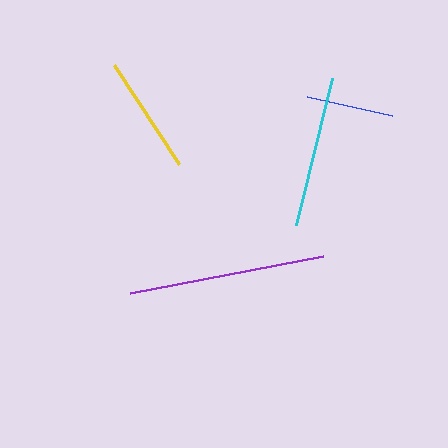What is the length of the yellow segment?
The yellow segment is approximately 119 pixels long.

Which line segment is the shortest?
The blue line is the shortest at approximately 87 pixels.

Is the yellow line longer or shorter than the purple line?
The purple line is longer than the yellow line.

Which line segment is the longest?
The purple line is the longest at approximately 197 pixels.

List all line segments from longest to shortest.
From longest to shortest: purple, cyan, yellow, blue.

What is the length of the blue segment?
The blue segment is approximately 87 pixels long.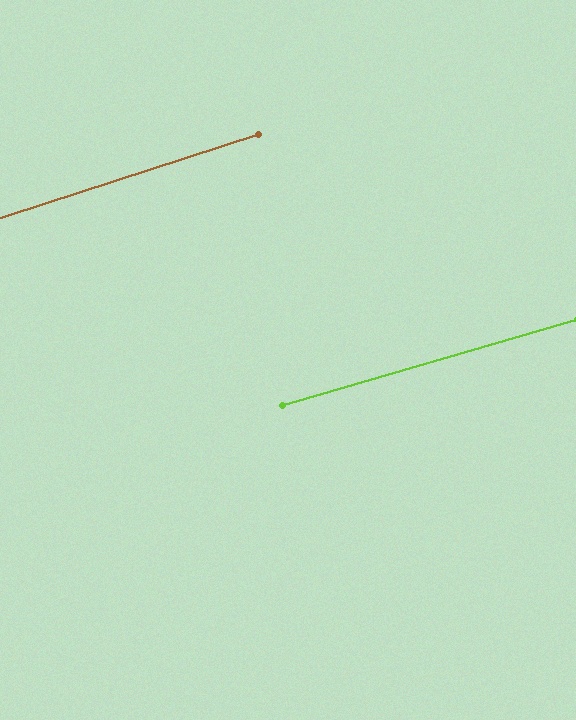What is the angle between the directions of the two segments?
Approximately 2 degrees.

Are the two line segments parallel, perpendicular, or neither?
Parallel — their directions differ by only 1.7°.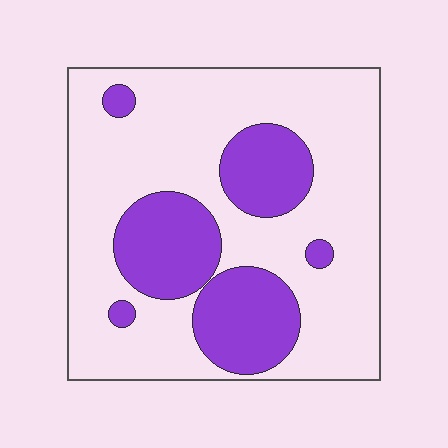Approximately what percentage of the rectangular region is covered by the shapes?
Approximately 30%.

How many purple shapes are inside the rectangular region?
6.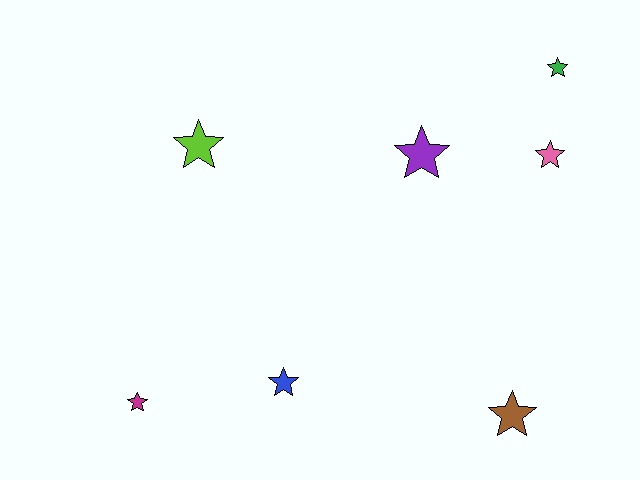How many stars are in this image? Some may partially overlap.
There are 7 stars.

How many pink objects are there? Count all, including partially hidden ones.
There is 1 pink object.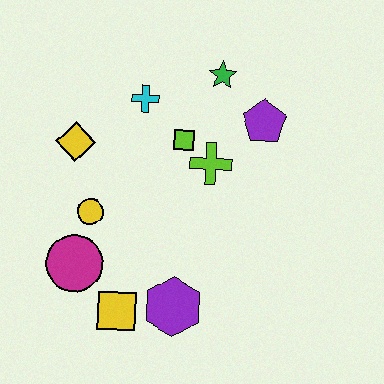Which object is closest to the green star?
The purple pentagon is closest to the green star.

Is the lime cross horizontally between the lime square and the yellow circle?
No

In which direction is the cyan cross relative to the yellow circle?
The cyan cross is above the yellow circle.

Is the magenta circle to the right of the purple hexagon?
No